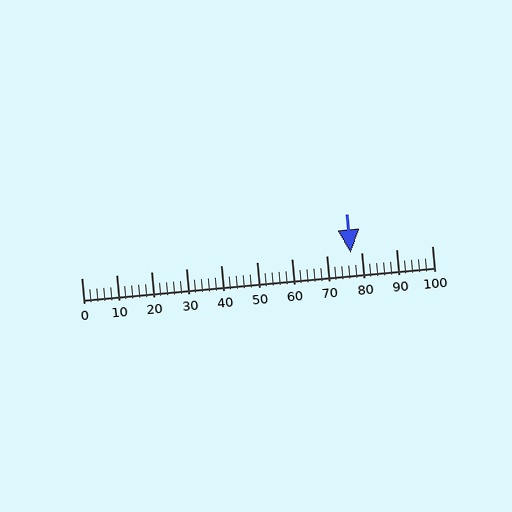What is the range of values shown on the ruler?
The ruler shows values from 0 to 100.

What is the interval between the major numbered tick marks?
The major tick marks are spaced 10 units apart.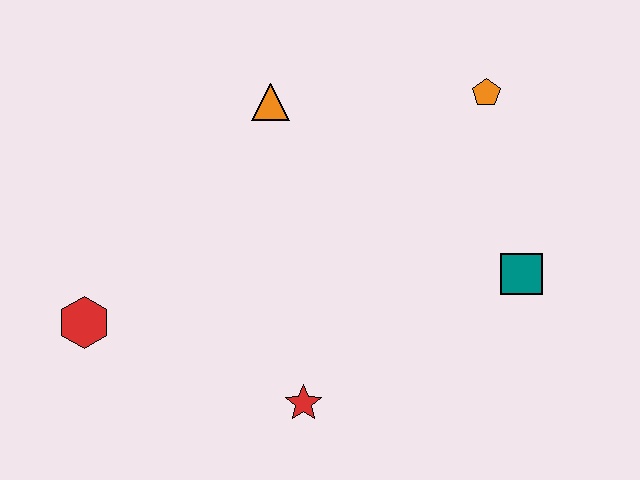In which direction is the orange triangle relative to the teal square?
The orange triangle is to the left of the teal square.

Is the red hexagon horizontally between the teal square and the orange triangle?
No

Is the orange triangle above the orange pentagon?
No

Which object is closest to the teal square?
The orange pentagon is closest to the teal square.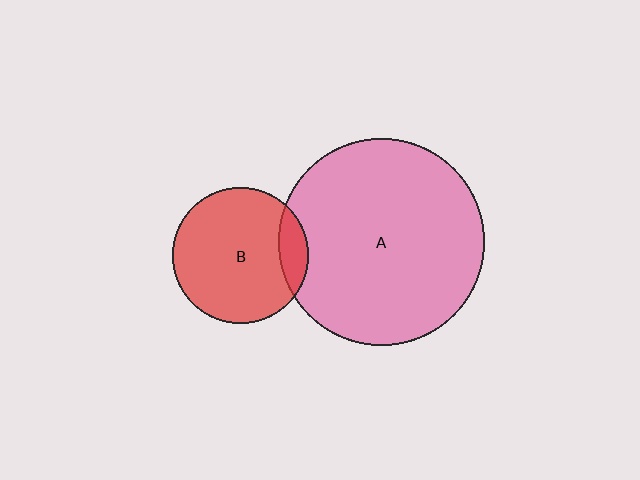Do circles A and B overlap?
Yes.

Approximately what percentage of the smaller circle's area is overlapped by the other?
Approximately 15%.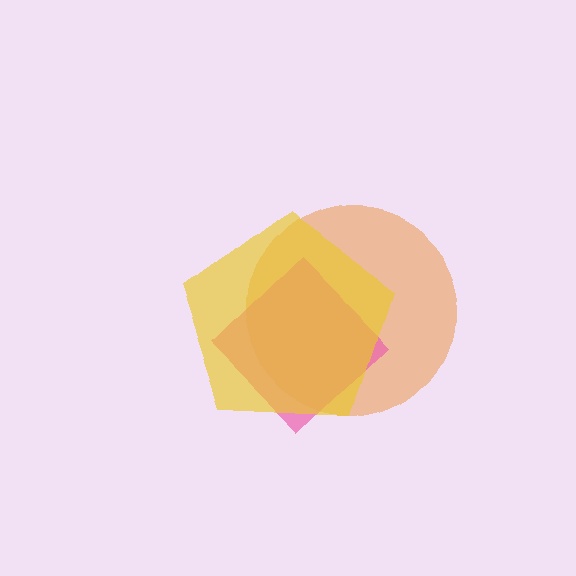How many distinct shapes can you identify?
There are 3 distinct shapes: an orange circle, a pink diamond, a yellow pentagon.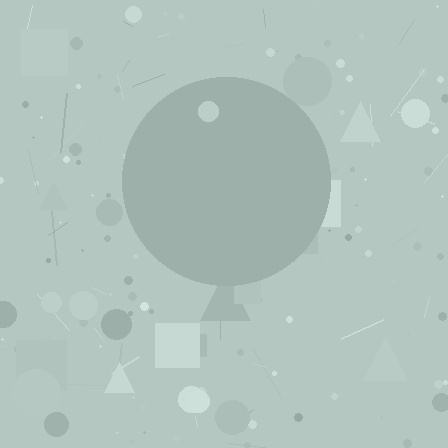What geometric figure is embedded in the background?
A circle is embedded in the background.